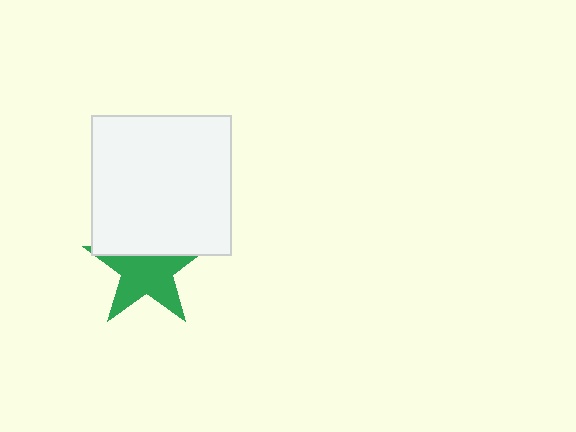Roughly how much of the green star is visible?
About half of it is visible (roughly 65%).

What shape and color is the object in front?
The object in front is a white square.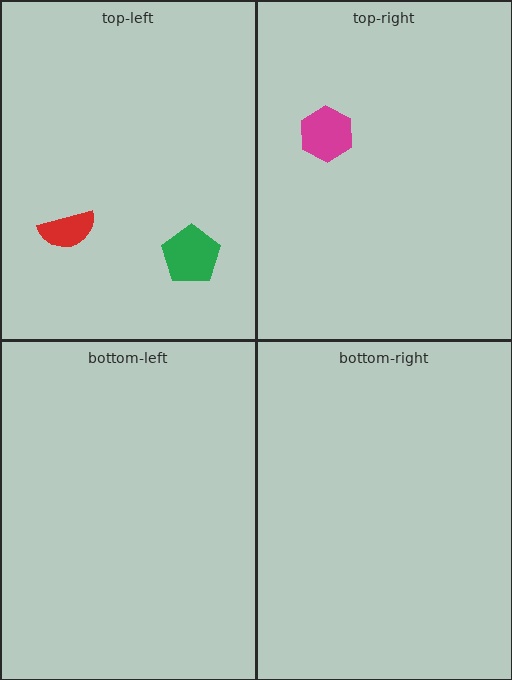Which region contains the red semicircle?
The top-left region.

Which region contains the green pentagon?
The top-left region.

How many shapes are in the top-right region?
1.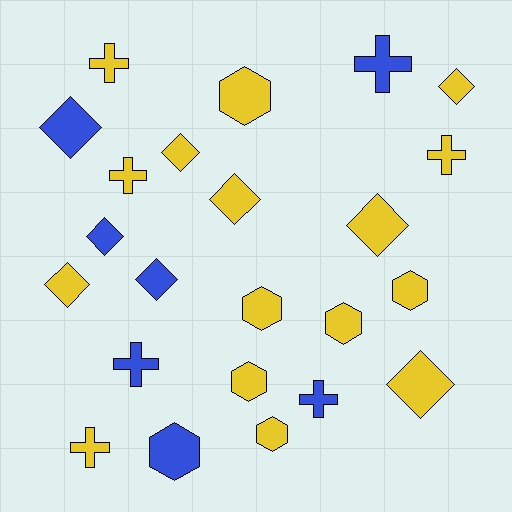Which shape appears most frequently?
Diamond, with 9 objects.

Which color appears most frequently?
Yellow, with 16 objects.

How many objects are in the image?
There are 23 objects.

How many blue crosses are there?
There are 3 blue crosses.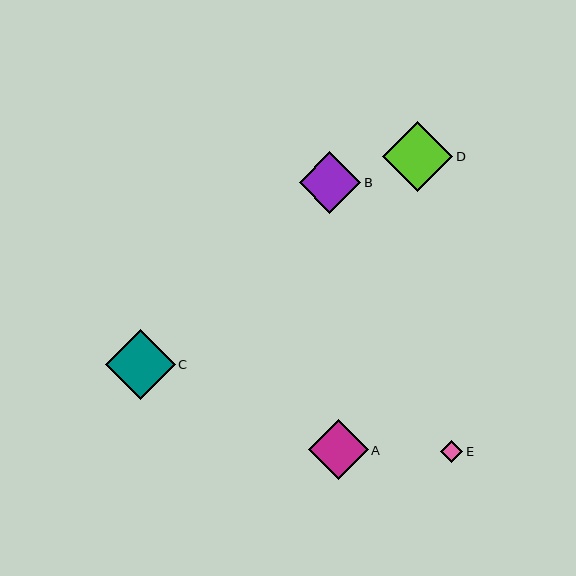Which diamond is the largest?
Diamond D is the largest with a size of approximately 70 pixels.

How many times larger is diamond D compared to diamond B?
Diamond D is approximately 1.1 times the size of diamond B.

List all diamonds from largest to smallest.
From largest to smallest: D, C, B, A, E.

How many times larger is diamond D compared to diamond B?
Diamond D is approximately 1.1 times the size of diamond B.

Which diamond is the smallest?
Diamond E is the smallest with a size of approximately 22 pixels.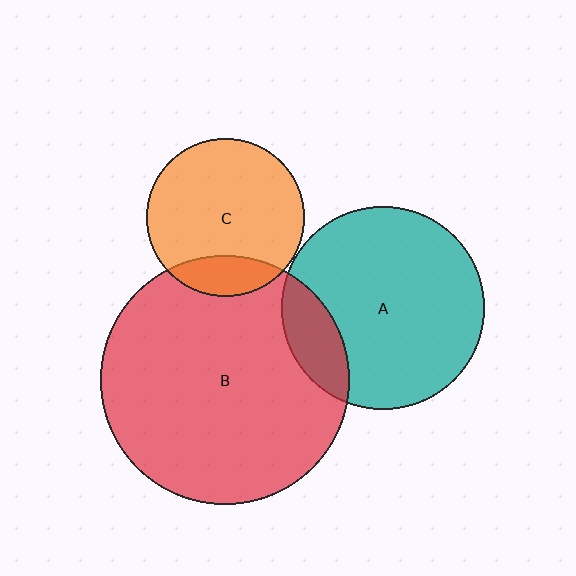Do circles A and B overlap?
Yes.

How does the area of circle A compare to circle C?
Approximately 1.7 times.